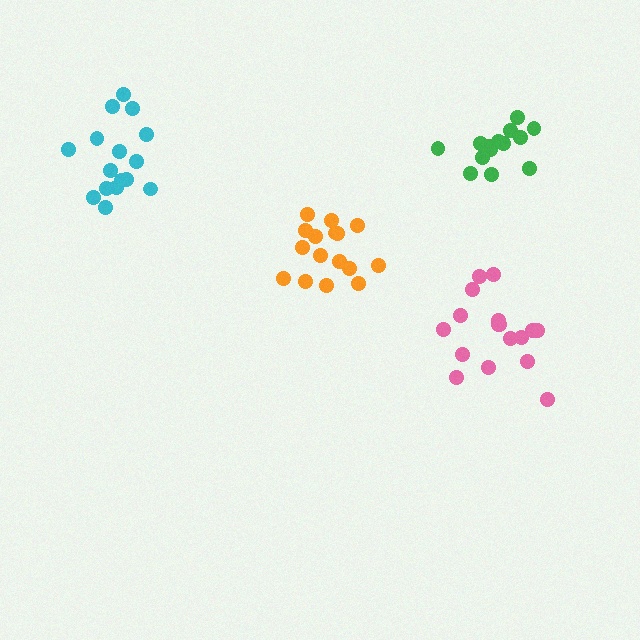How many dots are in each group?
Group 1: 16 dots, Group 2: 16 dots, Group 3: 17 dots, Group 4: 14 dots (63 total).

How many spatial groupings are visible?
There are 4 spatial groupings.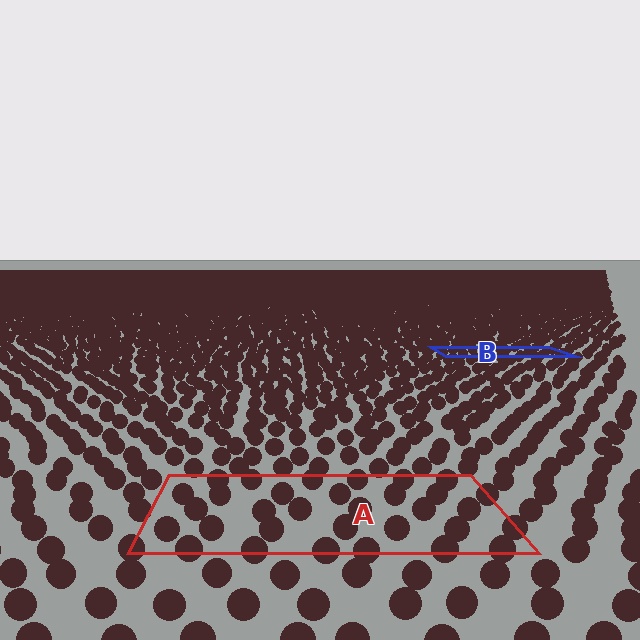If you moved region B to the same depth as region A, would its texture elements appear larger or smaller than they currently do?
They would appear larger. At a closer depth, the same texture elements are projected at a bigger on-screen size.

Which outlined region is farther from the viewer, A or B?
Region B is farther from the viewer — the texture elements inside it appear smaller and more densely packed.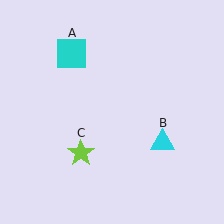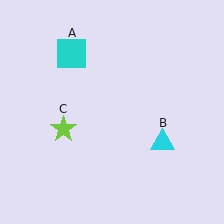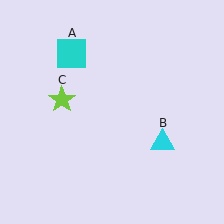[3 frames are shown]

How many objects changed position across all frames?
1 object changed position: lime star (object C).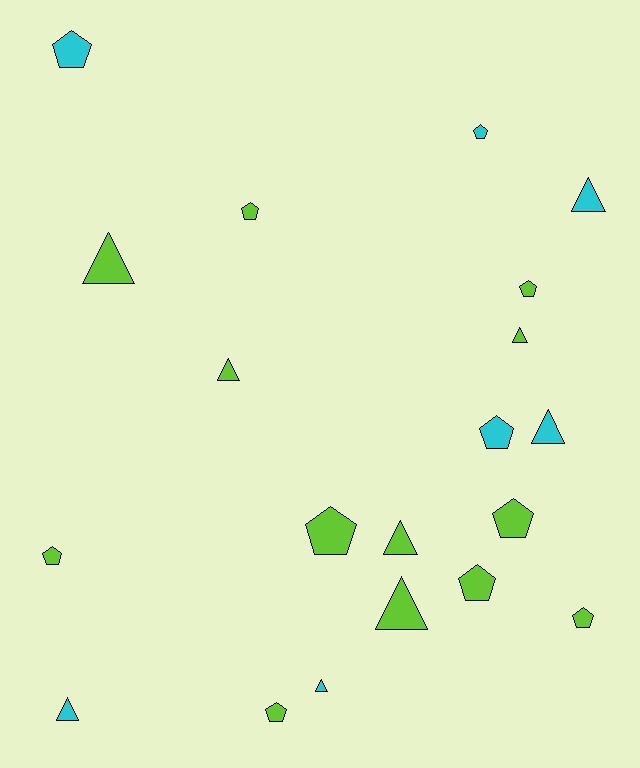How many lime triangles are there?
There are 5 lime triangles.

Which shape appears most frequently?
Pentagon, with 11 objects.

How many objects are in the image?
There are 20 objects.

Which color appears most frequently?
Lime, with 13 objects.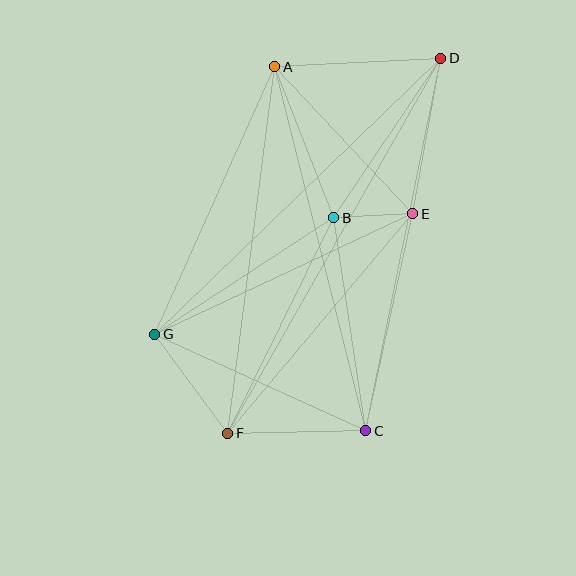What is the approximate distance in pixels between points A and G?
The distance between A and G is approximately 293 pixels.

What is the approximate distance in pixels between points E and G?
The distance between E and G is approximately 285 pixels.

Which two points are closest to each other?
Points B and E are closest to each other.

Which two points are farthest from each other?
Points D and F are farthest from each other.